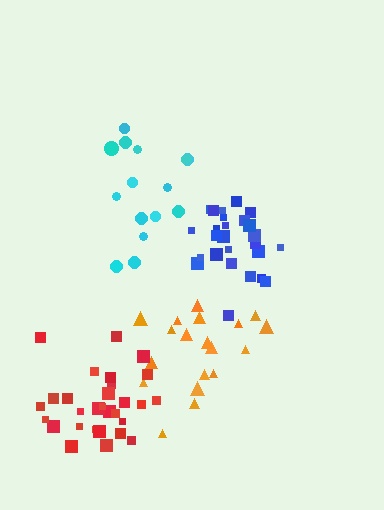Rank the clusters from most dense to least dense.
blue, red, cyan, orange.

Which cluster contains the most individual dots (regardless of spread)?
Red (29).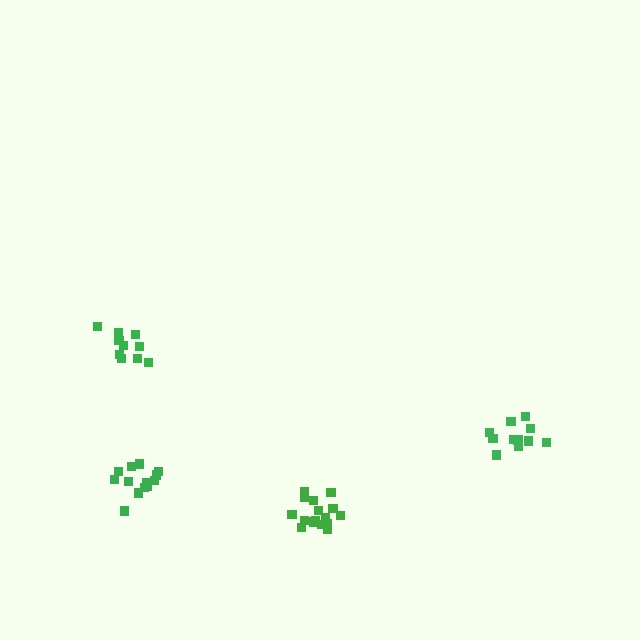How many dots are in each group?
Group 1: 13 dots, Group 2: 16 dots, Group 3: 10 dots, Group 4: 11 dots (50 total).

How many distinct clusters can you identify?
There are 4 distinct clusters.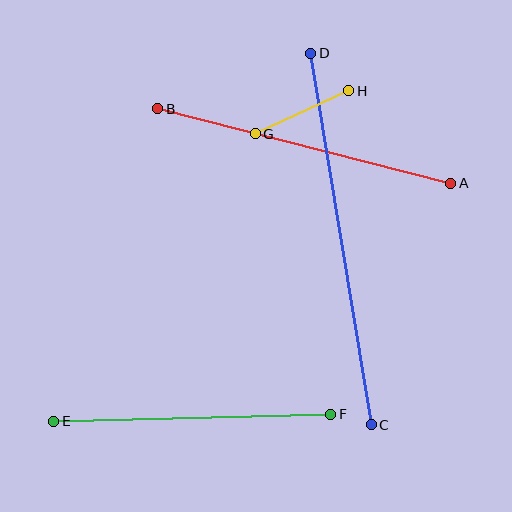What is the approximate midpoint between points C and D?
The midpoint is at approximately (341, 239) pixels.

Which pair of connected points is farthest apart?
Points C and D are farthest apart.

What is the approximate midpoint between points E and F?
The midpoint is at approximately (192, 418) pixels.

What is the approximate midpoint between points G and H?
The midpoint is at approximately (302, 112) pixels.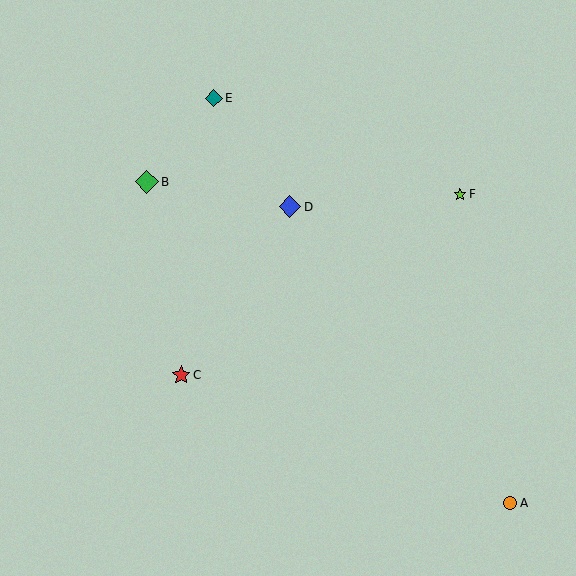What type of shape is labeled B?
Shape B is a green diamond.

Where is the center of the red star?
The center of the red star is at (181, 375).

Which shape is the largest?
The green diamond (labeled B) is the largest.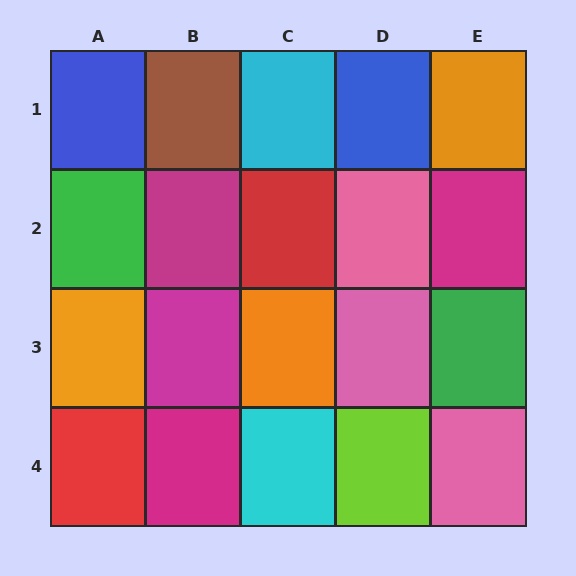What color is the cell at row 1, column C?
Cyan.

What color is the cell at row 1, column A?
Blue.